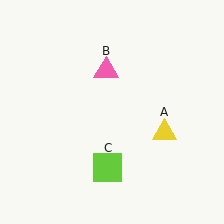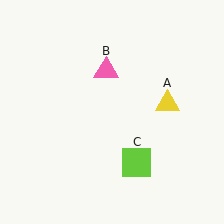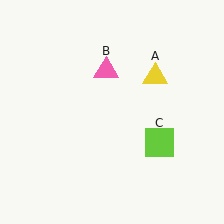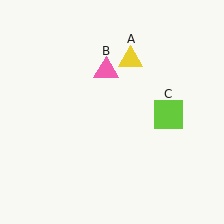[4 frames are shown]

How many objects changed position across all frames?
2 objects changed position: yellow triangle (object A), lime square (object C).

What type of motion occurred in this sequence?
The yellow triangle (object A), lime square (object C) rotated counterclockwise around the center of the scene.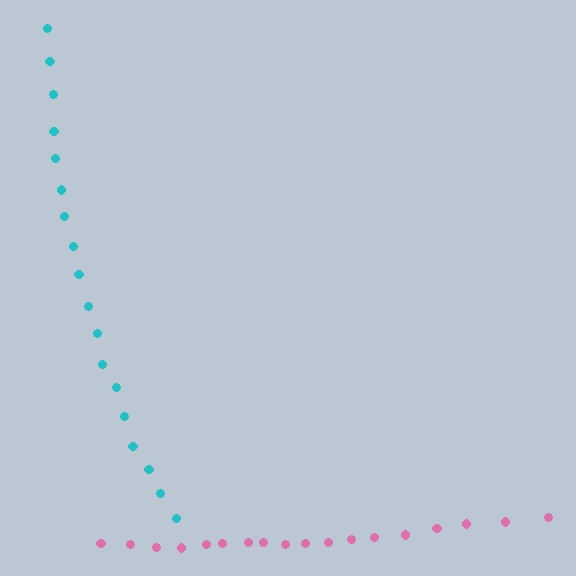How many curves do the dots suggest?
There are 2 distinct paths.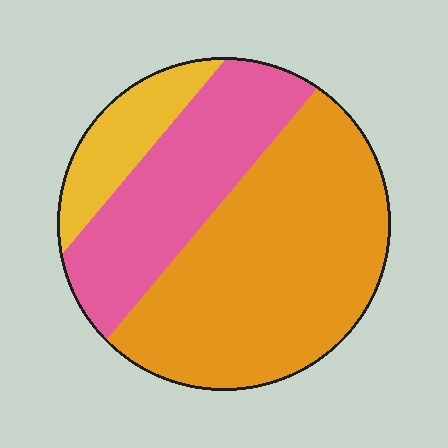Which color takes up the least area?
Yellow, at roughly 15%.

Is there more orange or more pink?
Orange.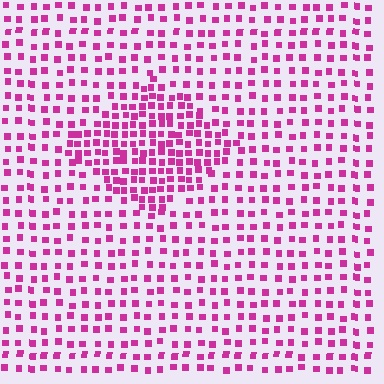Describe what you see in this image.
The image contains small magenta elements arranged at two different densities. A diamond-shaped region is visible where the elements are more densely packed than the surrounding area.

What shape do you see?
I see a diamond.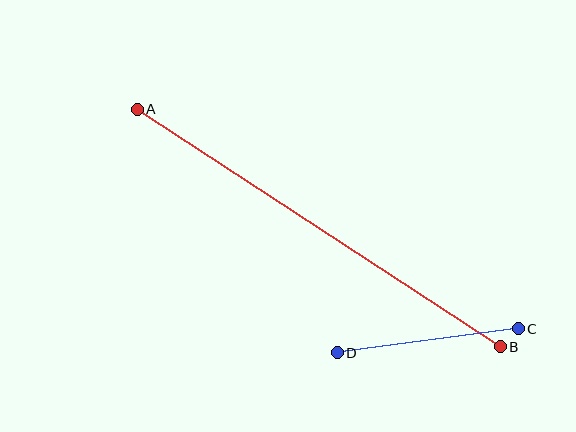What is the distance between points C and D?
The distance is approximately 182 pixels.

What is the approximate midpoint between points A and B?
The midpoint is at approximately (319, 228) pixels.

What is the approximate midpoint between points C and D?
The midpoint is at approximately (428, 341) pixels.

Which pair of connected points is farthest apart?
Points A and B are farthest apart.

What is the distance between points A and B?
The distance is approximately 434 pixels.